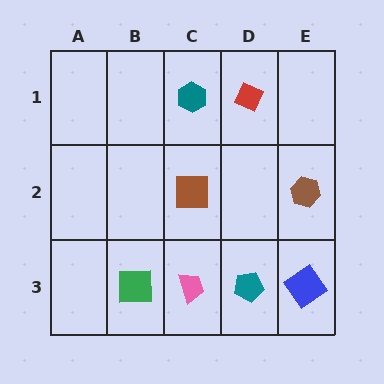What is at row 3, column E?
A blue diamond.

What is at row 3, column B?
A green square.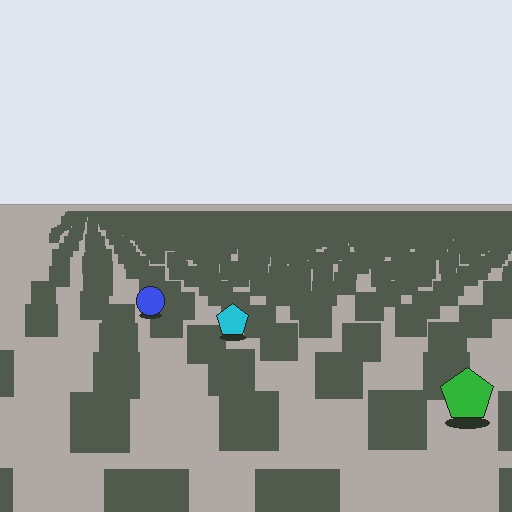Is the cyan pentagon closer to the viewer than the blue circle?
Yes. The cyan pentagon is closer — you can tell from the texture gradient: the ground texture is coarser near it.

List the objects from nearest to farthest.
From nearest to farthest: the green pentagon, the cyan pentagon, the blue circle.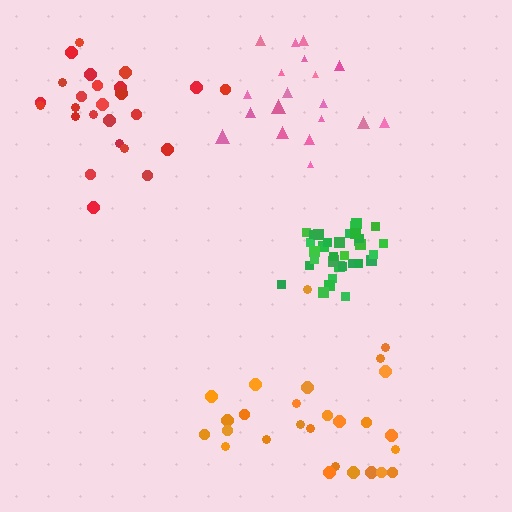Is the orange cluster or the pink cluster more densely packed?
Pink.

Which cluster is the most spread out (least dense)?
Orange.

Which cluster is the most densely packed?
Green.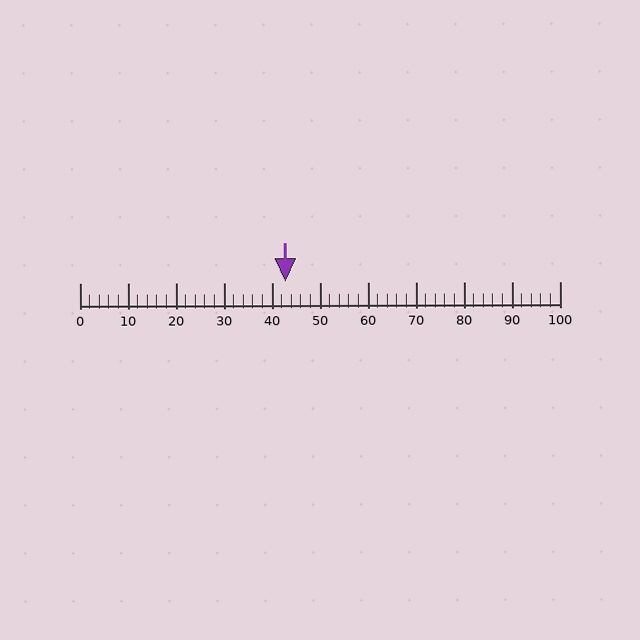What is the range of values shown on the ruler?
The ruler shows values from 0 to 100.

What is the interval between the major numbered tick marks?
The major tick marks are spaced 10 units apart.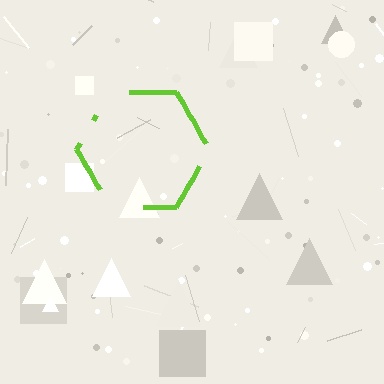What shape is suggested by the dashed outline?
The dashed outline suggests a hexagon.